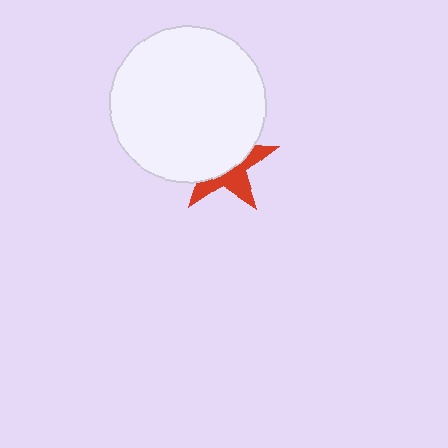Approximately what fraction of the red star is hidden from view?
Roughly 60% of the red star is hidden behind the white circle.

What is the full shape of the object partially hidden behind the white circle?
The partially hidden object is a red star.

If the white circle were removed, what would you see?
You would see the complete red star.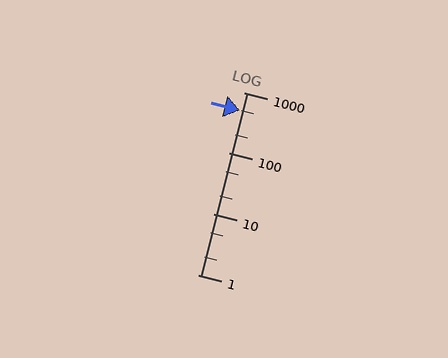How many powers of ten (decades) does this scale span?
The scale spans 3 decades, from 1 to 1000.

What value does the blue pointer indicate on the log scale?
The pointer indicates approximately 500.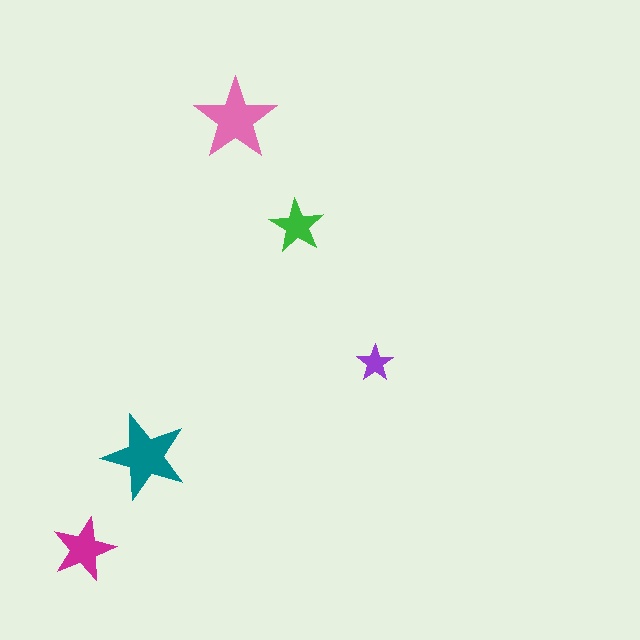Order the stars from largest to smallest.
the teal one, the pink one, the magenta one, the green one, the purple one.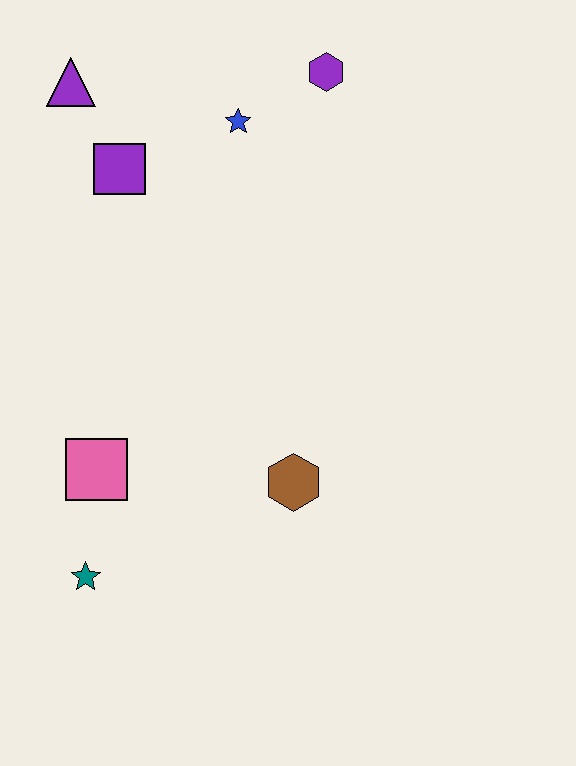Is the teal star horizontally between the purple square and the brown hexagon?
No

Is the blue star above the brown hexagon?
Yes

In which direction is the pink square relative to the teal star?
The pink square is above the teal star.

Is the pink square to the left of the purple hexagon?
Yes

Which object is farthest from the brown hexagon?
The purple triangle is farthest from the brown hexagon.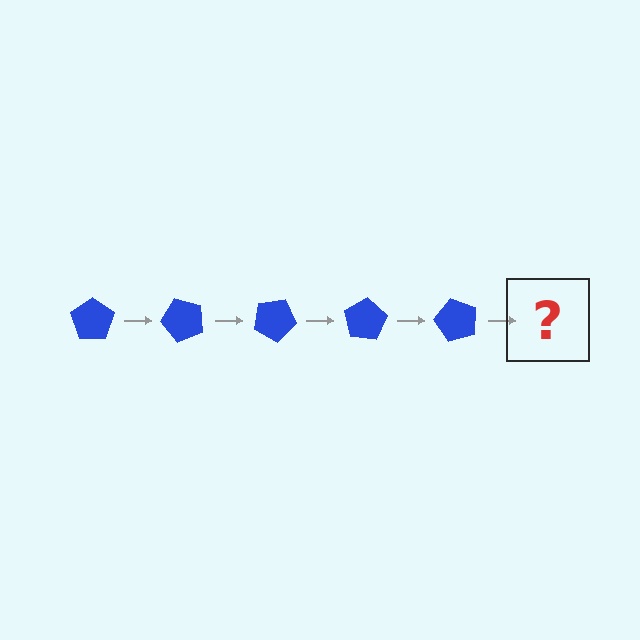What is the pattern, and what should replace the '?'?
The pattern is that the pentagon rotates 50 degrees each step. The '?' should be a blue pentagon rotated 250 degrees.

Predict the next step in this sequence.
The next step is a blue pentagon rotated 250 degrees.